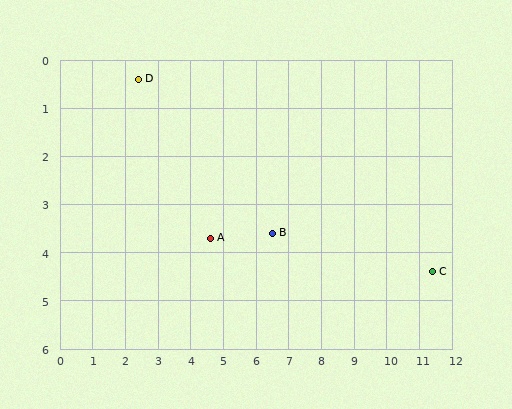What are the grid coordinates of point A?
Point A is at approximately (4.6, 3.7).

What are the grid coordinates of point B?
Point B is at approximately (6.5, 3.6).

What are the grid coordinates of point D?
Point D is at approximately (2.4, 0.4).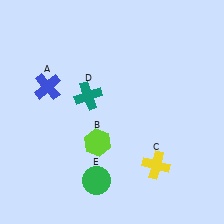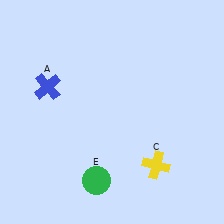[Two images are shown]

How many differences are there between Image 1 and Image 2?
There are 2 differences between the two images.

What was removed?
The lime hexagon (B), the teal cross (D) were removed in Image 2.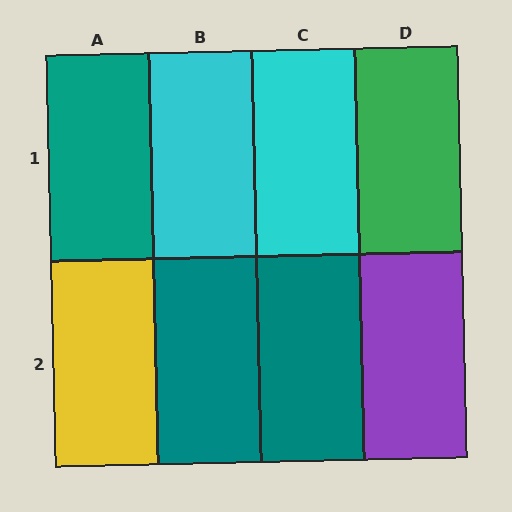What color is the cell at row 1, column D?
Green.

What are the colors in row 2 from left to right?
Yellow, teal, teal, purple.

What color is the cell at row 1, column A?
Teal.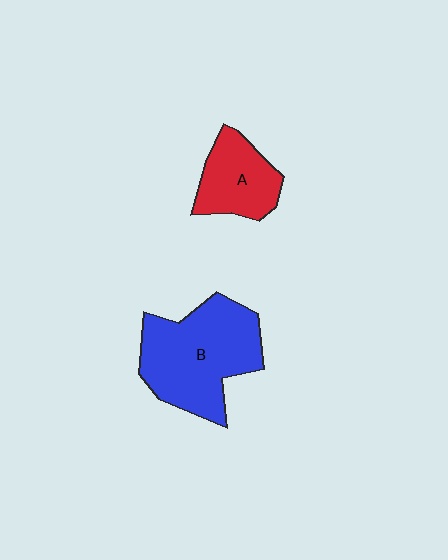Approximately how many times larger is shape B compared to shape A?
Approximately 1.9 times.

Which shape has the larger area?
Shape B (blue).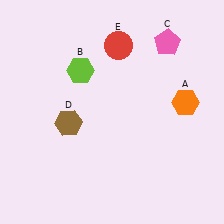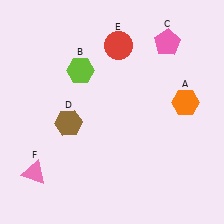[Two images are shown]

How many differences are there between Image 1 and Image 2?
There is 1 difference between the two images.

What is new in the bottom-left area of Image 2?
A pink triangle (F) was added in the bottom-left area of Image 2.